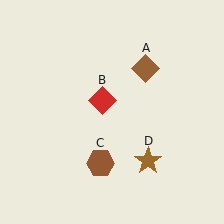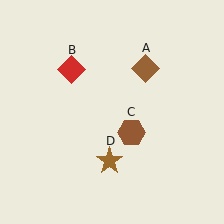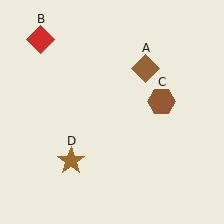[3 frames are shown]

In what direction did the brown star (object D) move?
The brown star (object D) moved left.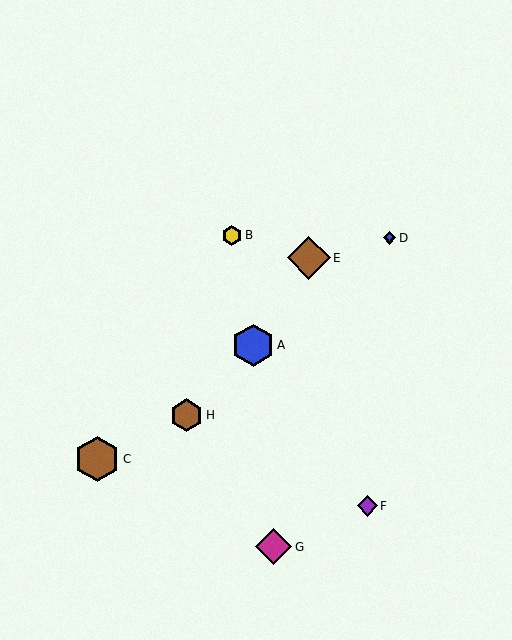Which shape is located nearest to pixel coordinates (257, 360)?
The blue hexagon (labeled A) at (253, 345) is nearest to that location.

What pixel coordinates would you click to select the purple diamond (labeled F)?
Click at (367, 506) to select the purple diamond F.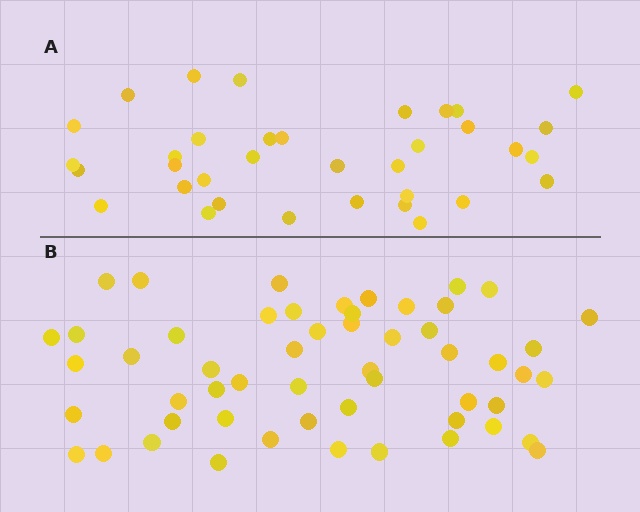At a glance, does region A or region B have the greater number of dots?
Region B (the bottom region) has more dots.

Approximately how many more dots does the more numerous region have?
Region B has approximately 20 more dots than region A.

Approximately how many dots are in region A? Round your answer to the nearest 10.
About 40 dots. (The exact count is 35, which rounds to 40.)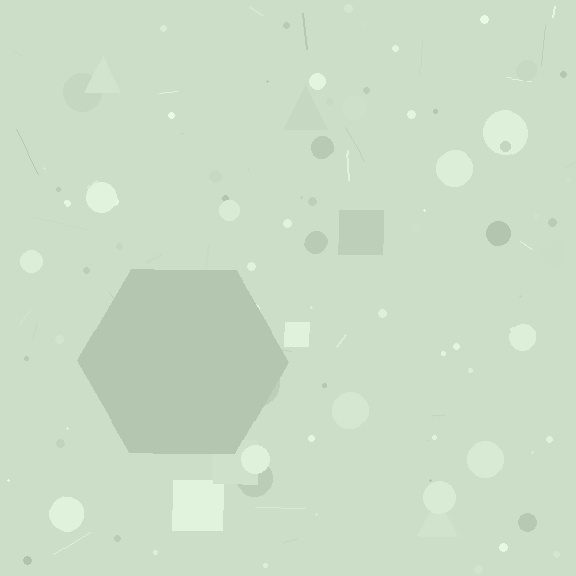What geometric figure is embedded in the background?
A hexagon is embedded in the background.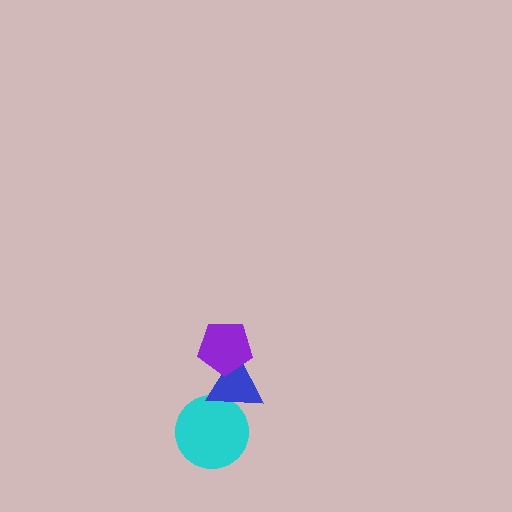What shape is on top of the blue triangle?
The purple pentagon is on top of the blue triangle.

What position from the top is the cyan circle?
The cyan circle is 3rd from the top.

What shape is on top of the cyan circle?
The blue triangle is on top of the cyan circle.